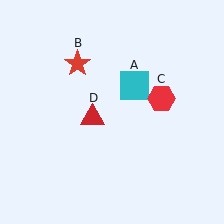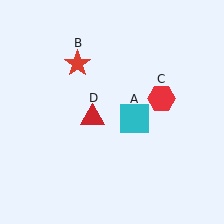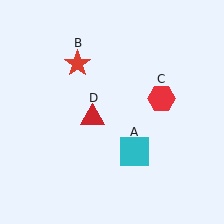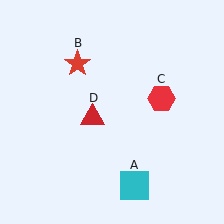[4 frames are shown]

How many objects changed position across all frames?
1 object changed position: cyan square (object A).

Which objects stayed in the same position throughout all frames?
Red star (object B) and red hexagon (object C) and red triangle (object D) remained stationary.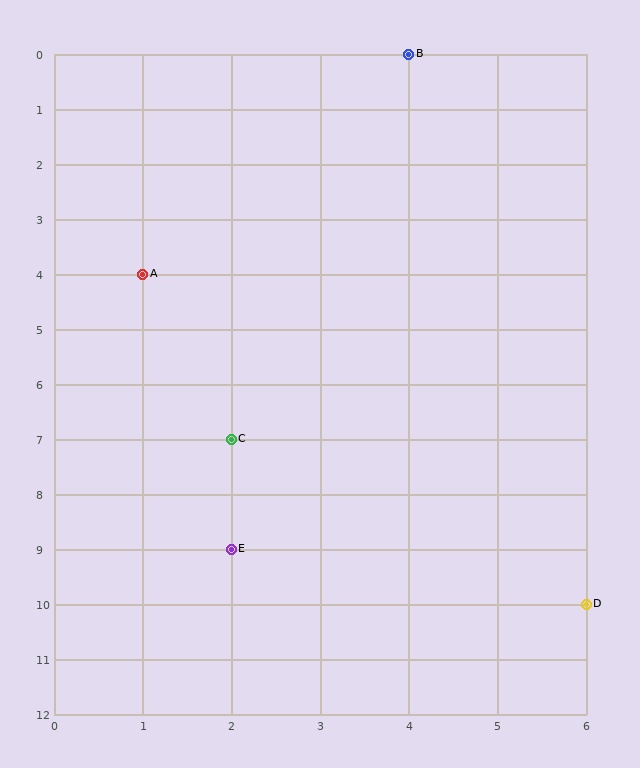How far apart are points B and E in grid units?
Points B and E are 2 columns and 9 rows apart (about 9.2 grid units diagonally).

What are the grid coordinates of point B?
Point B is at grid coordinates (4, 0).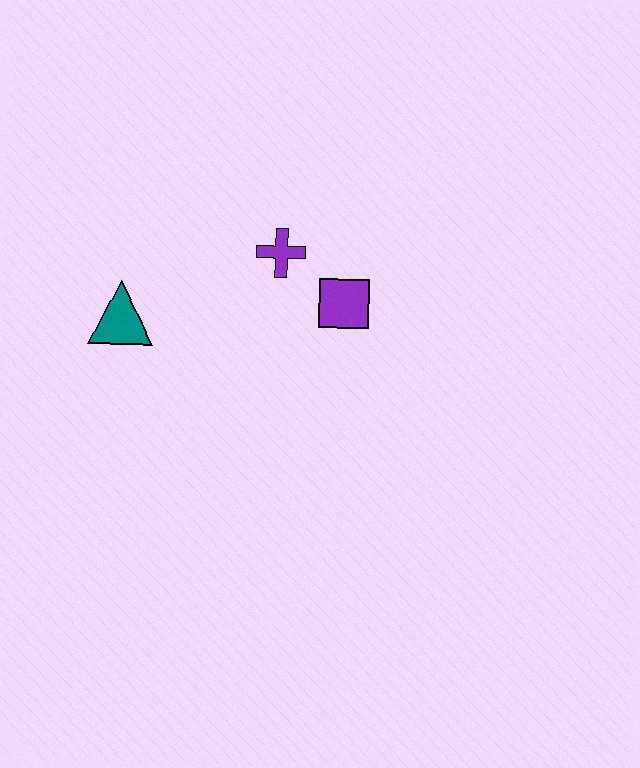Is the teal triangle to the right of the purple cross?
No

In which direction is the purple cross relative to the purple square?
The purple cross is to the left of the purple square.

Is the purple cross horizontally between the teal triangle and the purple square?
Yes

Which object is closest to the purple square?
The purple cross is closest to the purple square.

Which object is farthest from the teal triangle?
The purple square is farthest from the teal triangle.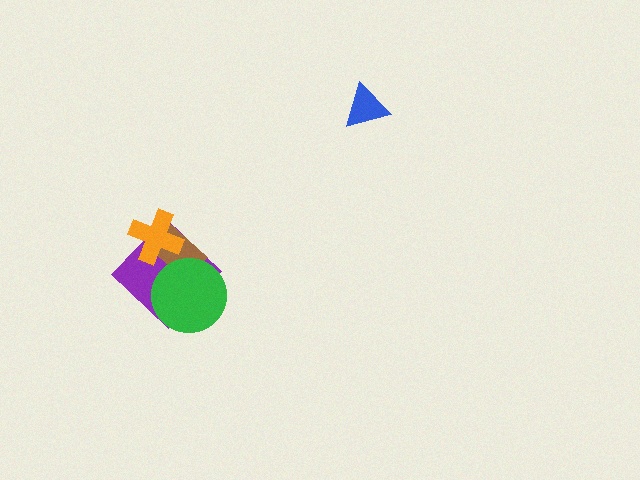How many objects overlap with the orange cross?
2 objects overlap with the orange cross.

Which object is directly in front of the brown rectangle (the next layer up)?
The green circle is directly in front of the brown rectangle.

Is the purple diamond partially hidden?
Yes, it is partially covered by another shape.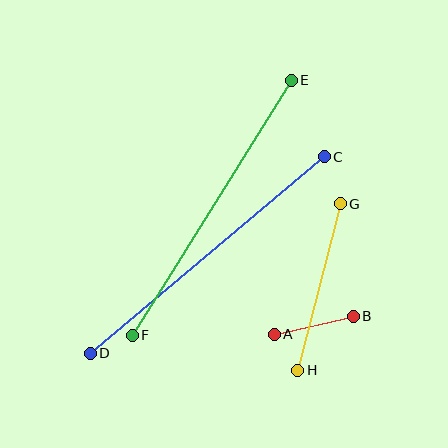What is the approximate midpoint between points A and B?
The midpoint is at approximately (314, 325) pixels.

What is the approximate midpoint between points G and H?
The midpoint is at approximately (319, 287) pixels.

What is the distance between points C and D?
The distance is approximately 306 pixels.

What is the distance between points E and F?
The distance is approximately 300 pixels.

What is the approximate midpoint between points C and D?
The midpoint is at approximately (207, 255) pixels.